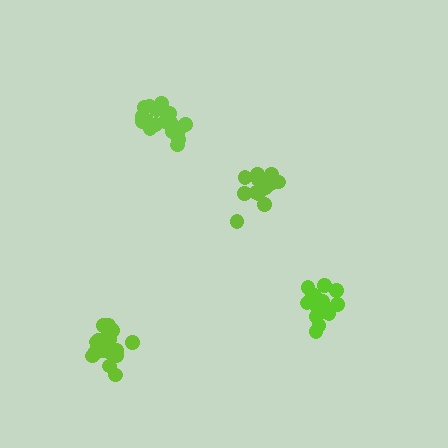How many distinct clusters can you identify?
There are 4 distinct clusters.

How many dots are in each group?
Group 1: 14 dots, Group 2: 19 dots, Group 3: 17 dots, Group 4: 19 dots (69 total).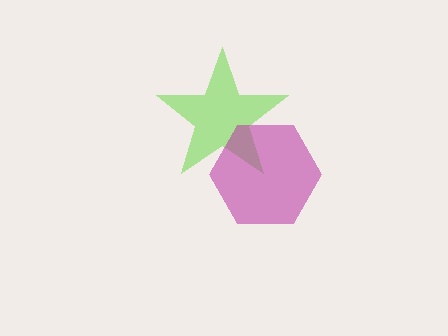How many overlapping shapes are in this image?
There are 2 overlapping shapes in the image.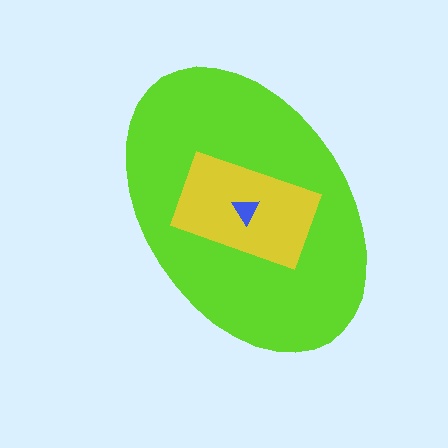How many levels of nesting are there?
3.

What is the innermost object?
The blue triangle.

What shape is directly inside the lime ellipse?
The yellow rectangle.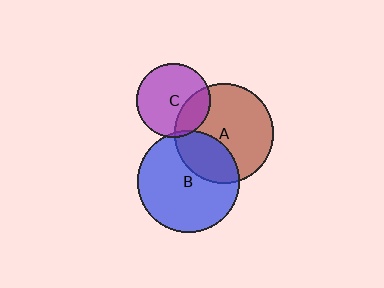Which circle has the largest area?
Circle B (blue).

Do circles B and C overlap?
Yes.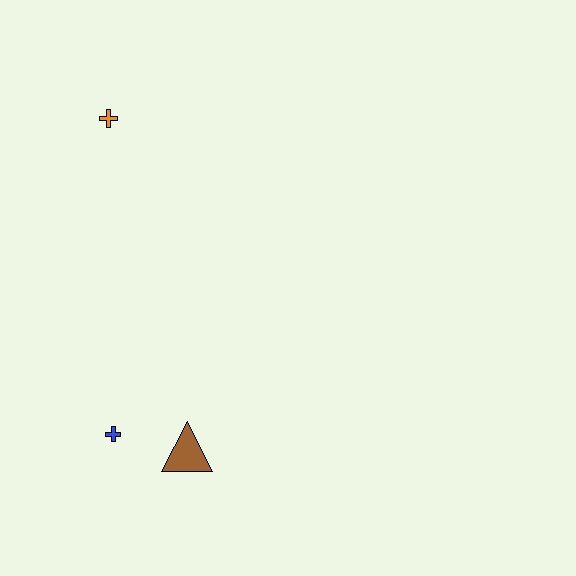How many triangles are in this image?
There is 1 triangle.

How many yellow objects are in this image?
There are no yellow objects.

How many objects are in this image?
There are 3 objects.